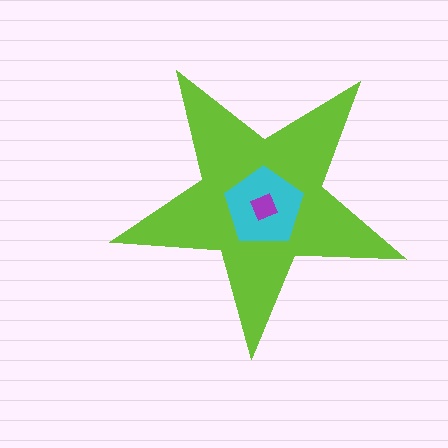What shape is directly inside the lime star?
The cyan pentagon.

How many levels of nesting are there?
3.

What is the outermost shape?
The lime star.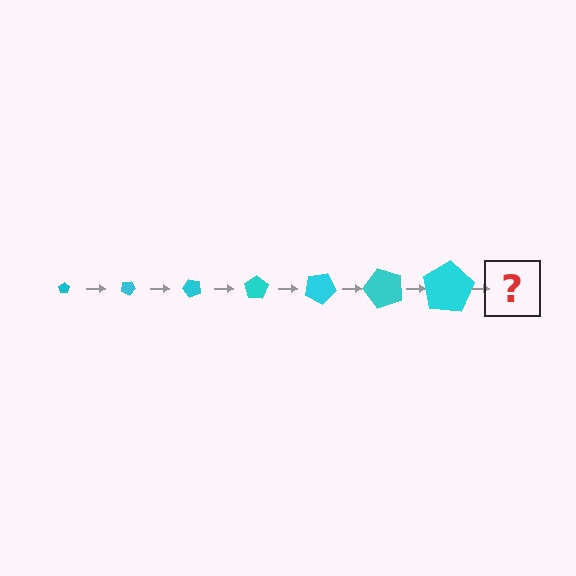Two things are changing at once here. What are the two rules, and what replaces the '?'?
The two rules are that the pentagon grows larger each step and it rotates 25 degrees each step. The '?' should be a pentagon, larger than the previous one and rotated 175 degrees from the start.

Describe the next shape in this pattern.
It should be a pentagon, larger than the previous one and rotated 175 degrees from the start.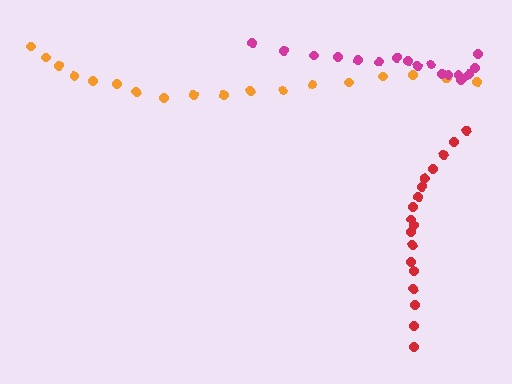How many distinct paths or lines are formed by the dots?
There are 3 distinct paths.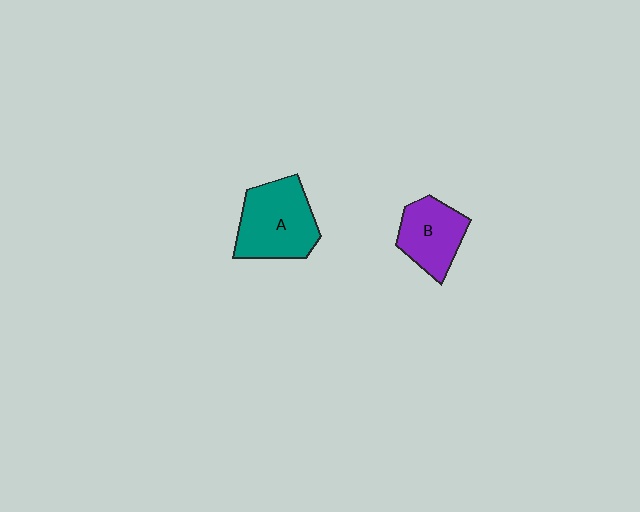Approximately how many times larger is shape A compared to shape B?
Approximately 1.4 times.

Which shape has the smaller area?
Shape B (purple).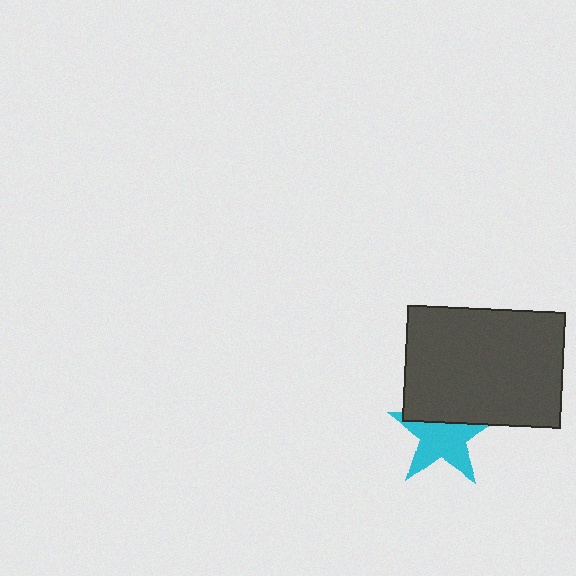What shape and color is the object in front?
The object in front is a dark gray rectangle.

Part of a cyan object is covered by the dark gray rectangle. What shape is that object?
It is a star.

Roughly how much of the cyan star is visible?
Most of it is visible (roughly 68%).